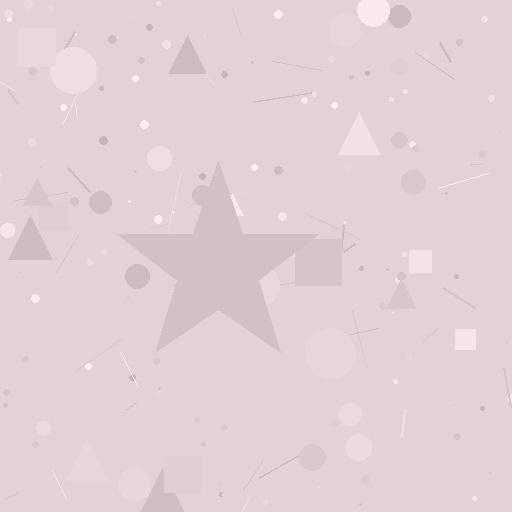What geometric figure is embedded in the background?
A star is embedded in the background.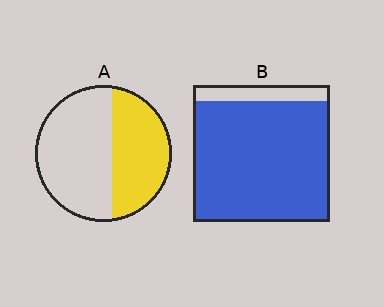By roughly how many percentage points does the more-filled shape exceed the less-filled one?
By roughly 45 percentage points (B over A).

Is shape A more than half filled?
No.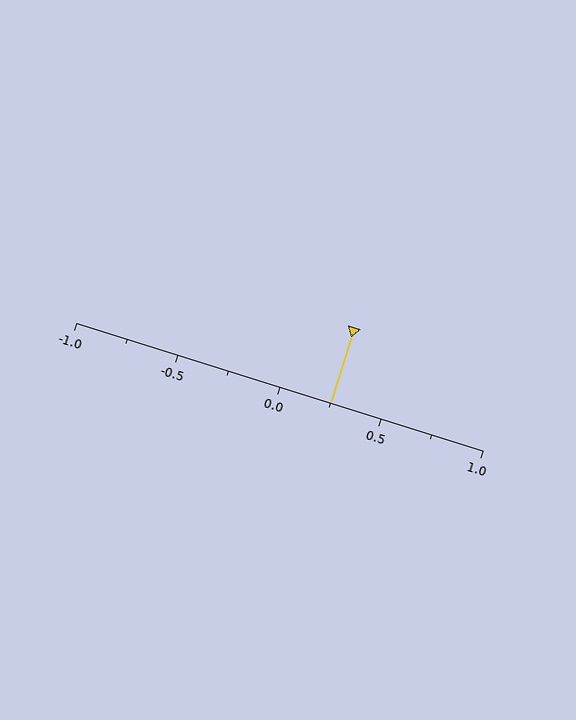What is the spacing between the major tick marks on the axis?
The major ticks are spaced 0.5 apart.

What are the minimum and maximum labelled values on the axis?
The axis runs from -1.0 to 1.0.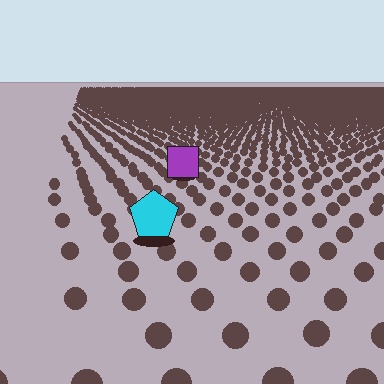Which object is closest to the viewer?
The cyan pentagon is closest. The texture marks near it are larger and more spread out.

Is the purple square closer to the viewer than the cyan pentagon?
No. The cyan pentagon is closer — you can tell from the texture gradient: the ground texture is coarser near it.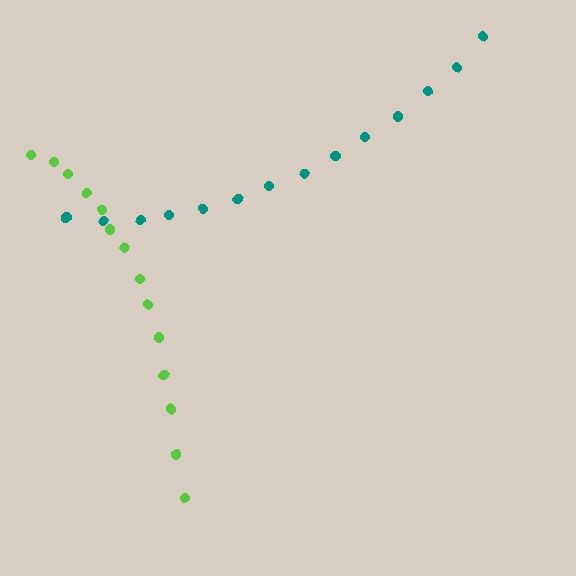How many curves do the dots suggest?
There are 2 distinct paths.